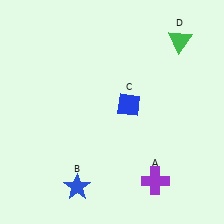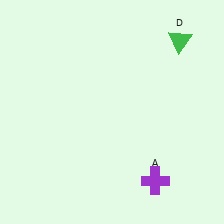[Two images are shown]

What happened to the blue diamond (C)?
The blue diamond (C) was removed in Image 2. It was in the top-right area of Image 1.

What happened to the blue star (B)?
The blue star (B) was removed in Image 2. It was in the bottom-left area of Image 1.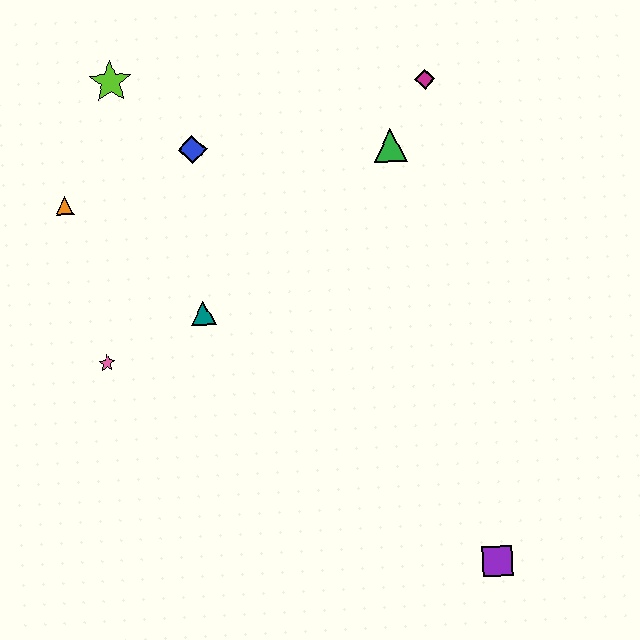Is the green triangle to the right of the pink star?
Yes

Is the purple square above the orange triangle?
No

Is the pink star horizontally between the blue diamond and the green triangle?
No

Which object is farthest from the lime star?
The purple square is farthest from the lime star.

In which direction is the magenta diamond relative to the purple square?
The magenta diamond is above the purple square.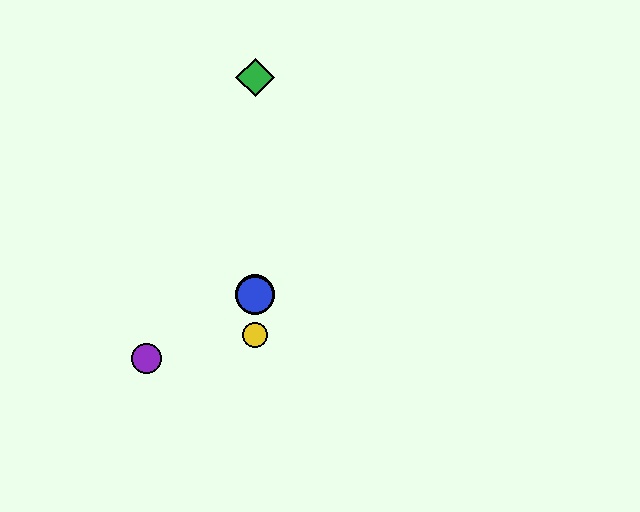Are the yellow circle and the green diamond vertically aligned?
Yes, both are at x≈255.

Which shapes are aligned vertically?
The red circle, the blue circle, the green diamond, the yellow circle are aligned vertically.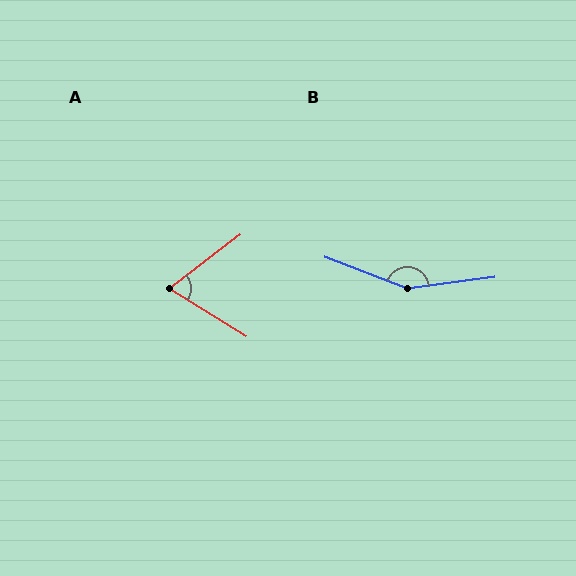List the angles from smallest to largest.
A (69°), B (152°).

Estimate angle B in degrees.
Approximately 152 degrees.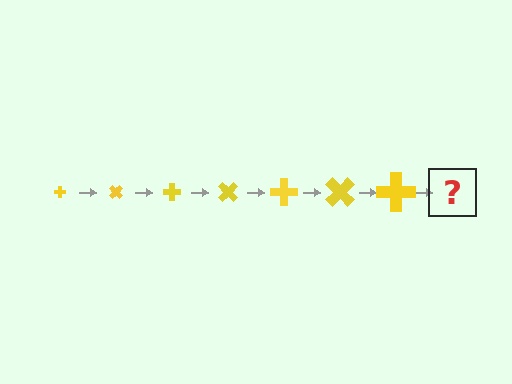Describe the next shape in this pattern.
It should be a cross, larger than the previous one and rotated 315 degrees from the start.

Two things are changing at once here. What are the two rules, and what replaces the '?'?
The two rules are that the cross grows larger each step and it rotates 45 degrees each step. The '?' should be a cross, larger than the previous one and rotated 315 degrees from the start.